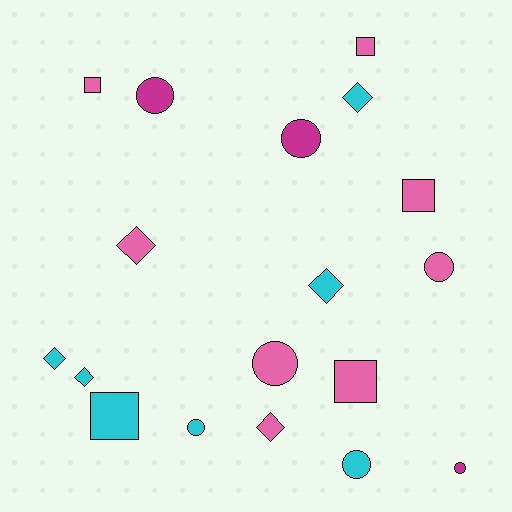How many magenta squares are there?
There are no magenta squares.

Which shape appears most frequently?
Circle, with 7 objects.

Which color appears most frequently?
Pink, with 8 objects.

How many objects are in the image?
There are 18 objects.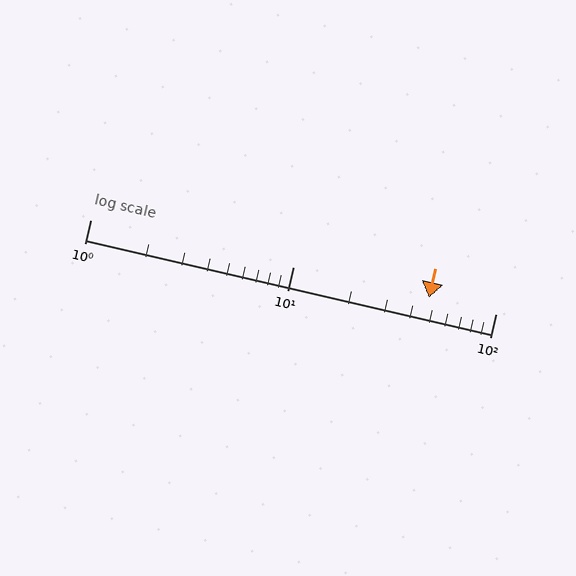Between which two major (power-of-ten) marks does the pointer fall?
The pointer is between 10 and 100.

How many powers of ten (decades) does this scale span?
The scale spans 2 decades, from 1 to 100.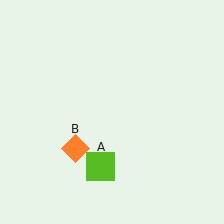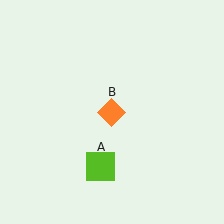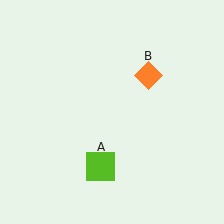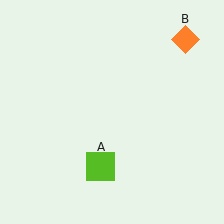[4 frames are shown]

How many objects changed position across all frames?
1 object changed position: orange diamond (object B).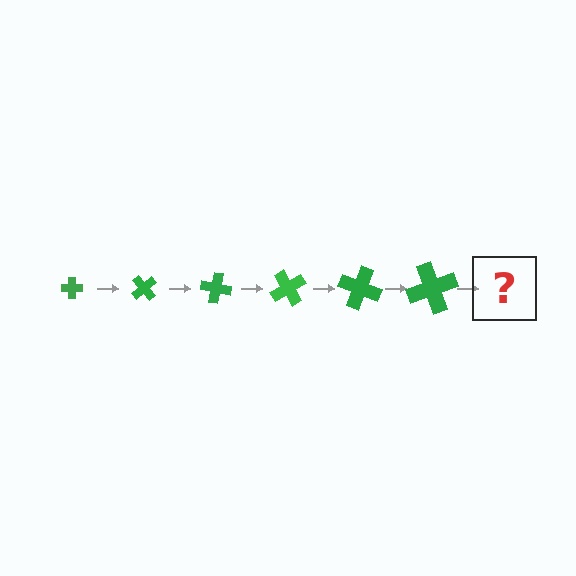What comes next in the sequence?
The next element should be a cross, larger than the previous one and rotated 300 degrees from the start.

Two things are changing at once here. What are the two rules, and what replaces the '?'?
The two rules are that the cross grows larger each step and it rotates 50 degrees each step. The '?' should be a cross, larger than the previous one and rotated 300 degrees from the start.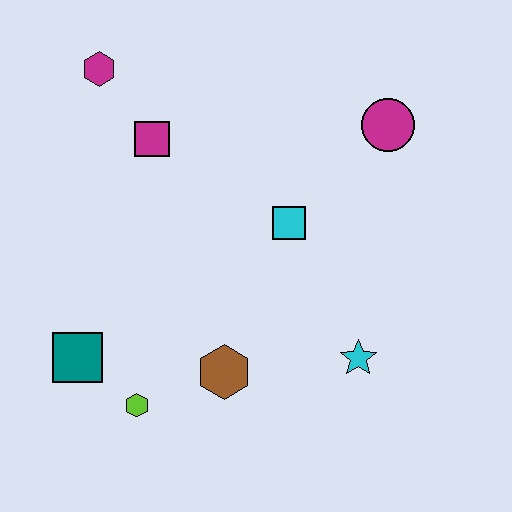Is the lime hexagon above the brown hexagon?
No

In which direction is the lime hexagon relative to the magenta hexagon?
The lime hexagon is below the magenta hexagon.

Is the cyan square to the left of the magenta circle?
Yes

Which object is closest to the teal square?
The lime hexagon is closest to the teal square.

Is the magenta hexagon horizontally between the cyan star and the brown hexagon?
No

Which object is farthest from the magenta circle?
The teal square is farthest from the magenta circle.